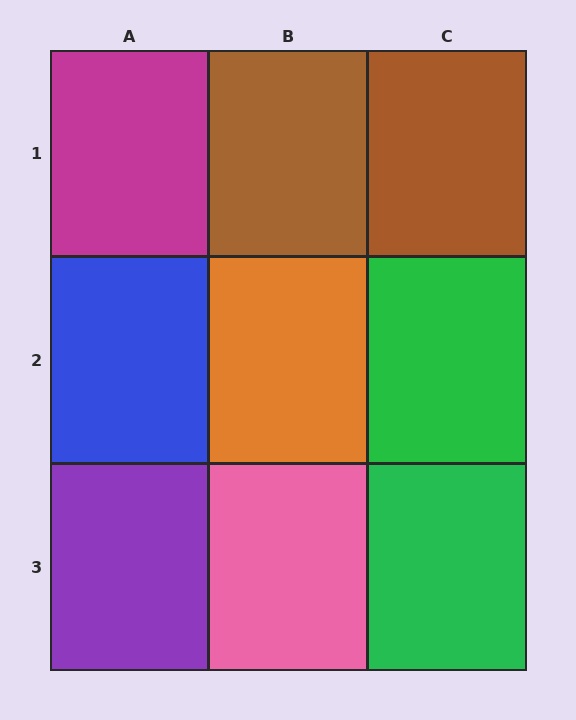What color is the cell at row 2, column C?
Green.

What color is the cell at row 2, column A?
Blue.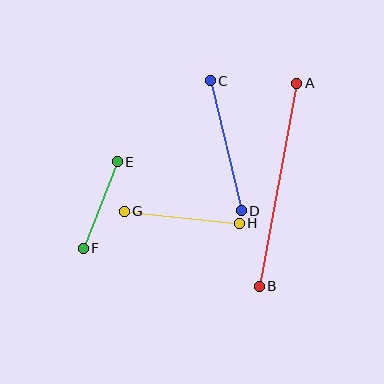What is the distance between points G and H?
The distance is approximately 115 pixels.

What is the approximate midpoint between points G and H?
The midpoint is at approximately (182, 217) pixels.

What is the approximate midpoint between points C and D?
The midpoint is at approximately (226, 146) pixels.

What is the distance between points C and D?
The distance is approximately 133 pixels.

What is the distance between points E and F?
The distance is approximately 93 pixels.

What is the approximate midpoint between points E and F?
The midpoint is at approximately (100, 205) pixels.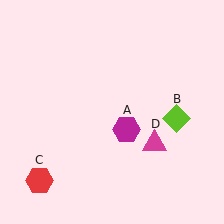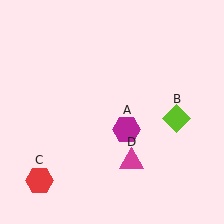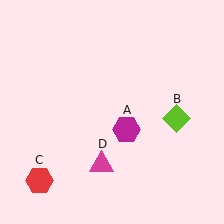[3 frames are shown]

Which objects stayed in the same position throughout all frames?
Magenta hexagon (object A) and lime diamond (object B) and red hexagon (object C) remained stationary.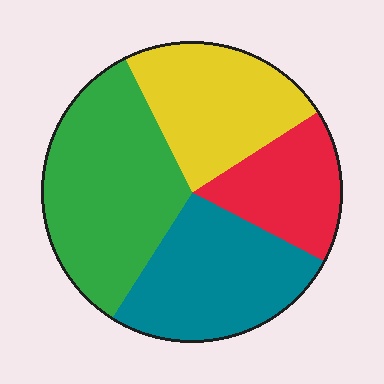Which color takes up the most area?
Green, at roughly 35%.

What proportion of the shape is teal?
Teal covers 26% of the shape.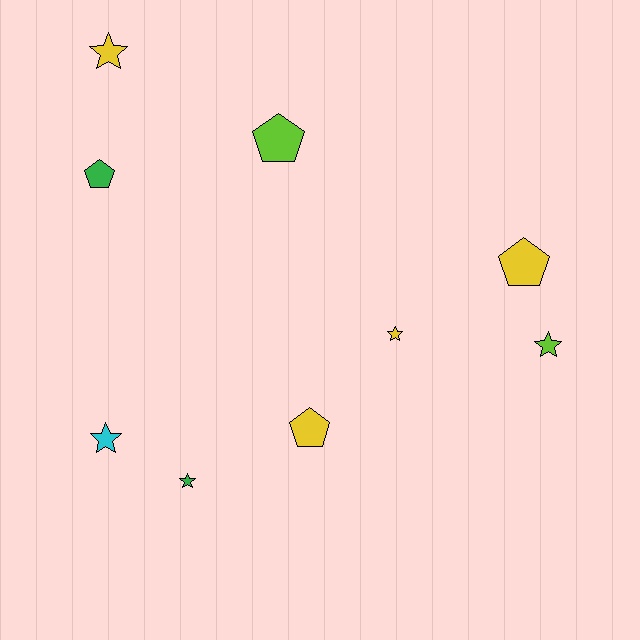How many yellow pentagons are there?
There are 2 yellow pentagons.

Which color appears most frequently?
Yellow, with 4 objects.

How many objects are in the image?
There are 9 objects.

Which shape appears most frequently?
Star, with 5 objects.